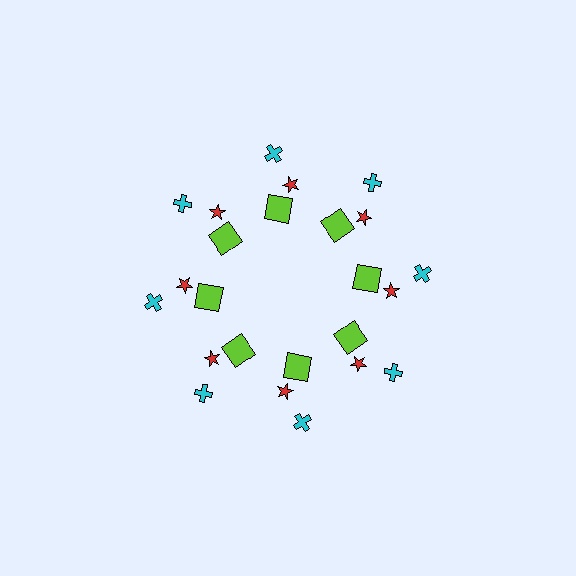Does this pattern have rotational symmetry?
Yes, this pattern has 8-fold rotational symmetry. It looks the same after rotating 45 degrees around the center.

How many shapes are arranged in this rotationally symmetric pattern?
There are 24 shapes, arranged in 8 groups of 3.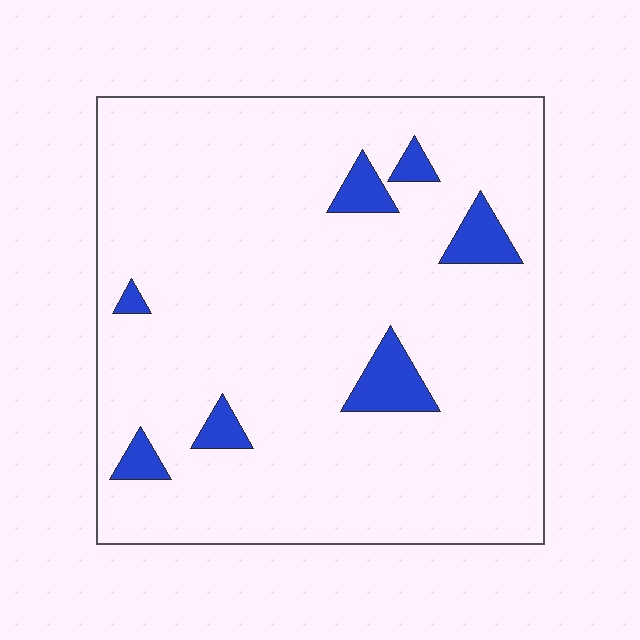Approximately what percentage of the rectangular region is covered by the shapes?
Approximately 10%.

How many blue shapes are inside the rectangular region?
7.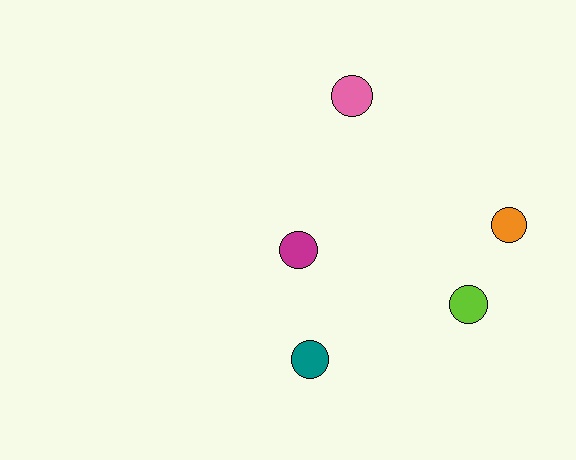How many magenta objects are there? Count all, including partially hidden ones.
There is 1 magenta object.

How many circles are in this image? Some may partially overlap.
There are 5 circles.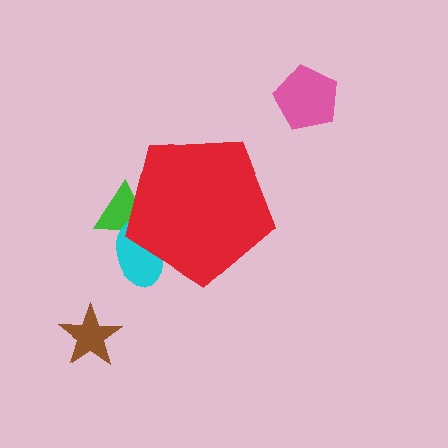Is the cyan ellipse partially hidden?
Yes, the cyan ellipse is partially hidden behind the red pentagon.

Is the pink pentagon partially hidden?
No, the pink pentagon is fully visible.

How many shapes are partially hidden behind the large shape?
2 shapes are partially hidden.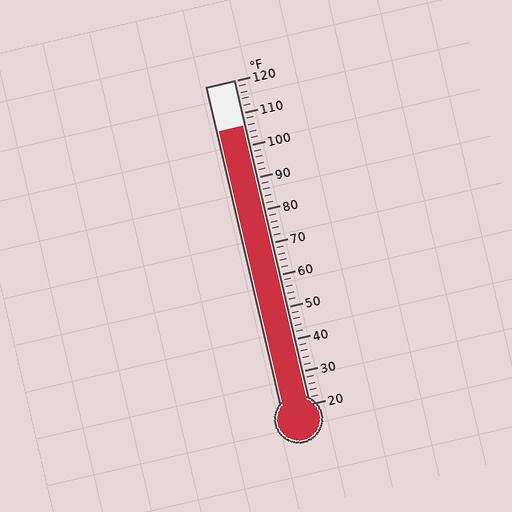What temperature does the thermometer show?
The thermometer shows approximately 106°F.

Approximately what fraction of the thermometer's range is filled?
The thermometer is filled to approximately 85% of its range.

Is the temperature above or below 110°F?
The temperature is below 110°F.